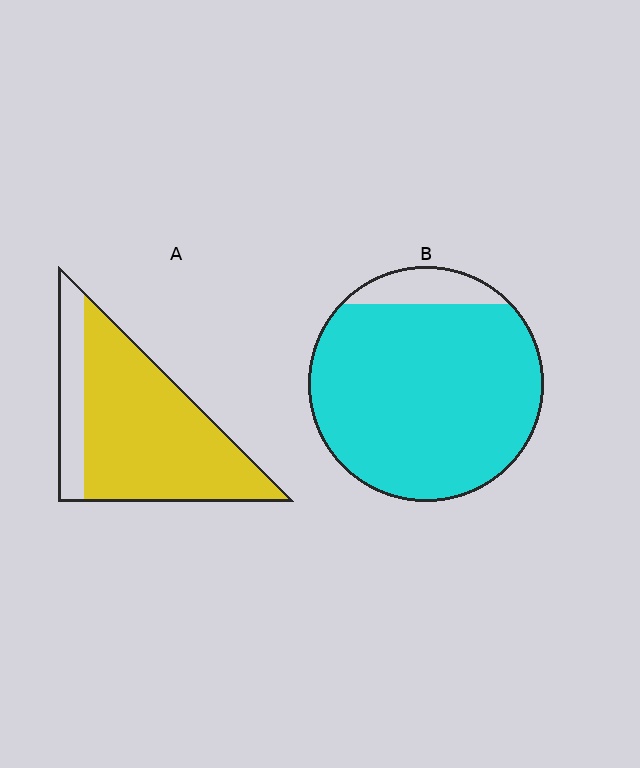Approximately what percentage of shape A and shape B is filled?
A is approximately 80% and B is approximately 90%.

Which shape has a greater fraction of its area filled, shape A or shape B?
Shape B.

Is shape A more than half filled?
Yes.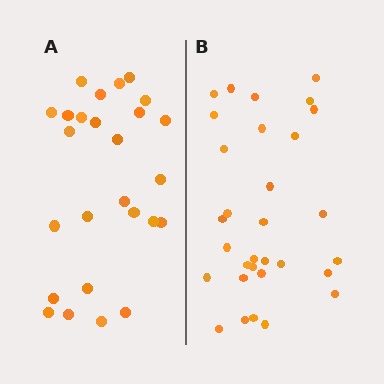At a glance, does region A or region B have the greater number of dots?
Region B (the right region) has more dots.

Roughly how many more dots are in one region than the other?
Region B has about 5 more dots than region A.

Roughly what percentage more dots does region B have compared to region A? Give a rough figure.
About 20% more.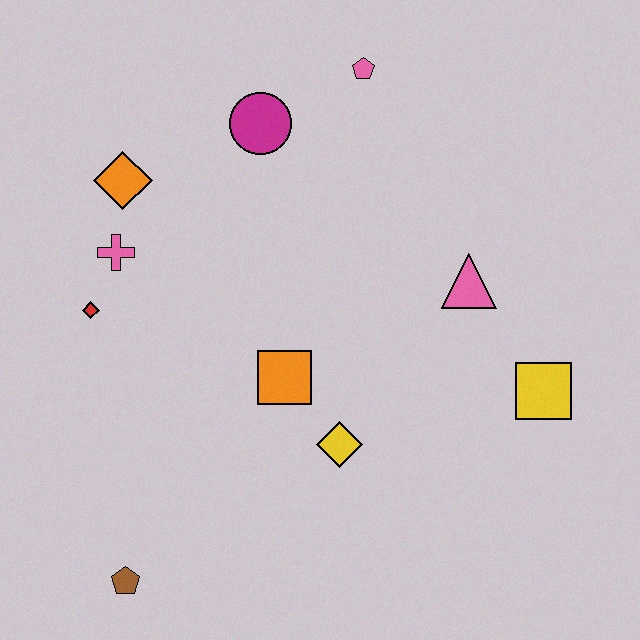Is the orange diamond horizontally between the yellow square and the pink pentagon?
No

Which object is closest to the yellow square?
The pink triangle is closest to the yellow square.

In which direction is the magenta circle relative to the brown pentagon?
The magenta circle is above the brown pentagon.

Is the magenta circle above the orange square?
Yes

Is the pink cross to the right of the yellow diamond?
No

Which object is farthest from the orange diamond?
The yellow square is farthest from the orange diamond.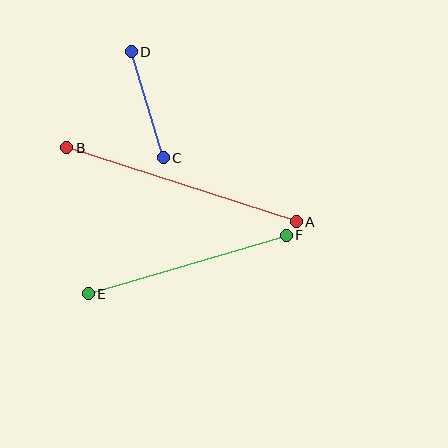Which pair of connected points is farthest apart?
Points A and B are farthest apart.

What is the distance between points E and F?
The distance is approximately 206 pixels.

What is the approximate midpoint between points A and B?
The midpoint is at approximately (182, 185) pixels.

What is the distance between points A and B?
The distance is approximately 241 pixels.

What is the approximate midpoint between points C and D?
The midpoint is at approximately (147, 105) pixels.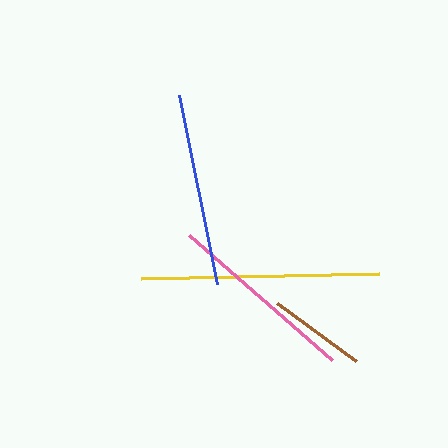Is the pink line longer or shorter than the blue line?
The blue line is longer than the pink line.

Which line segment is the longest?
The yellow line is the longest at approximately 238 pixels.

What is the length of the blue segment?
The blue segment is approximately 192 pixels long.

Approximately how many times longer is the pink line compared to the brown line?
The pink line is approximately 1.9 times the length of the brown line.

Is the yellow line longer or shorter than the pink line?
The yellow line is longer than the pink line.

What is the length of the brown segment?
The brown segment is approximately 99 pixels long.